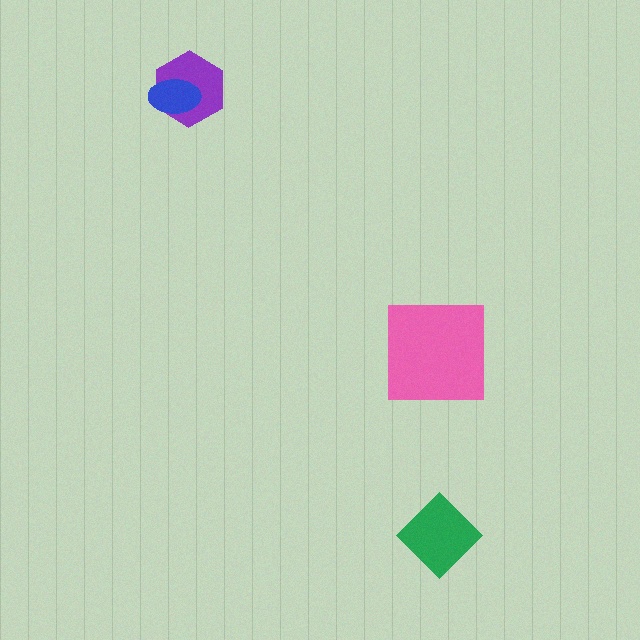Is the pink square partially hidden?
No, no other shape covers it.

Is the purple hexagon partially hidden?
Yes, it is partially covered by another shape.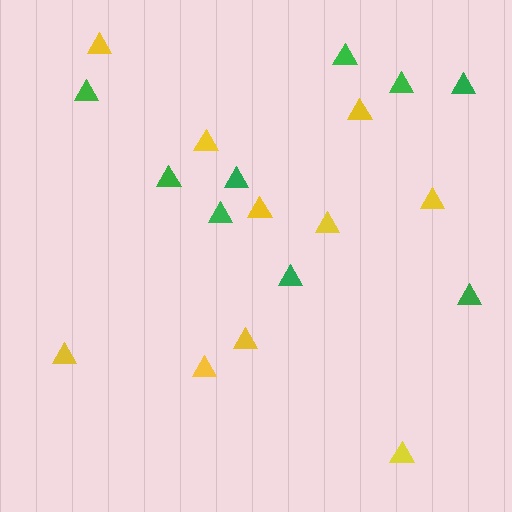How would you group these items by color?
There are 2 groups: one group of green triangles (9) and one group of yellow triangles (10).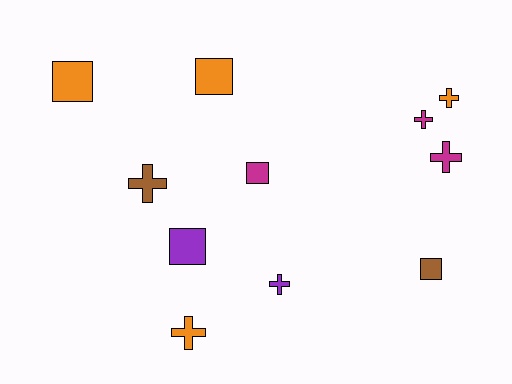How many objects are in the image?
There are 11 objects.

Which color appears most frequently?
Orange, with 4 objects.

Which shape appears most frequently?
Cross, with 6 objects.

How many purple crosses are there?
There is 1 purple cross.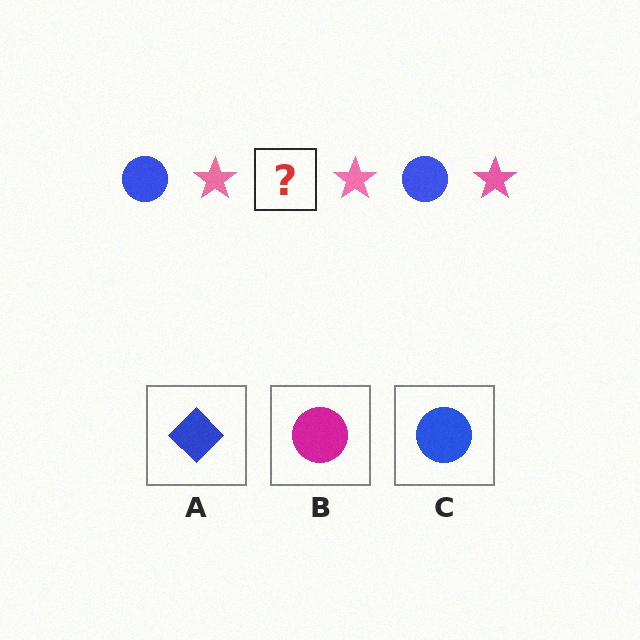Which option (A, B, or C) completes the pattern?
C.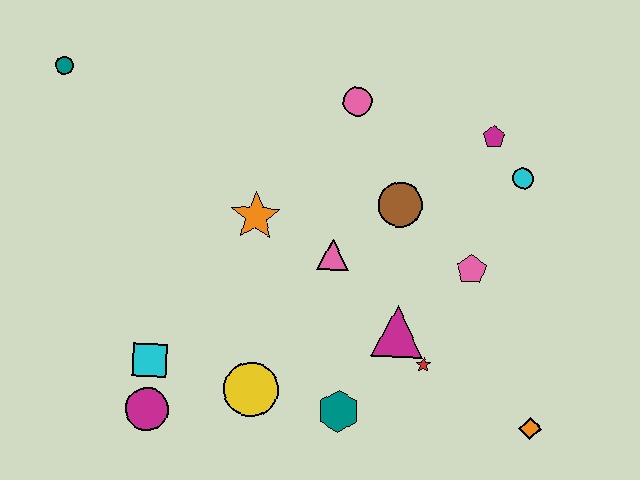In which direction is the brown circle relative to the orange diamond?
The brown circle is above the orange diamond.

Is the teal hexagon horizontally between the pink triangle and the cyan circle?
Yes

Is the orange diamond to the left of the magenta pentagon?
No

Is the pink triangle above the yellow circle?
Yes